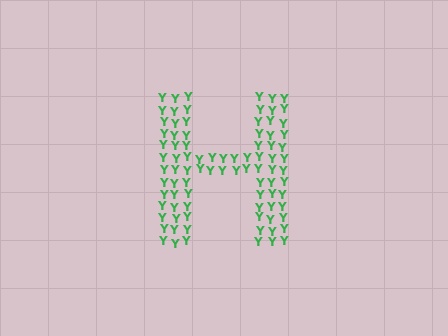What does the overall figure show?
The overall figure shows the letter H.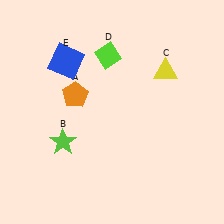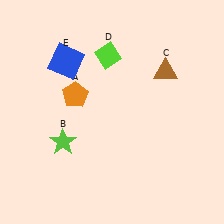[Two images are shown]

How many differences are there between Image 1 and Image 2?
There is 1 difference between the two images.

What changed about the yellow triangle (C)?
In Image 1, C is yellow. In Image 2, it changed to brown.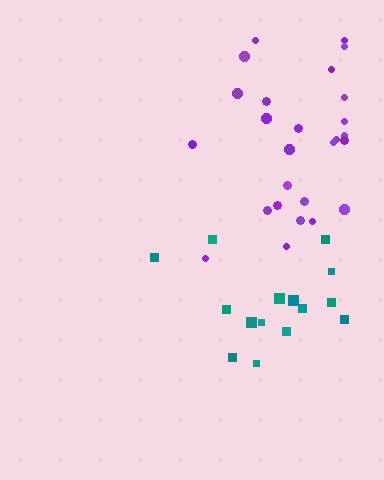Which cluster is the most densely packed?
Purple.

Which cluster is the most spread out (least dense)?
Teal.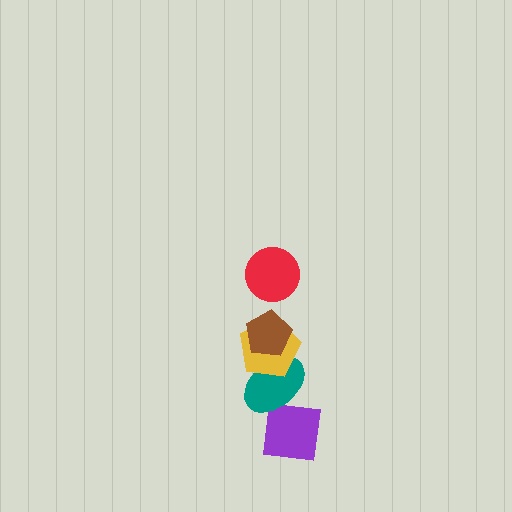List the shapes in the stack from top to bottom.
From top to bottom: the red circle, the brown pentagon, the yellow pentagon, the teal ellipse, the purple square.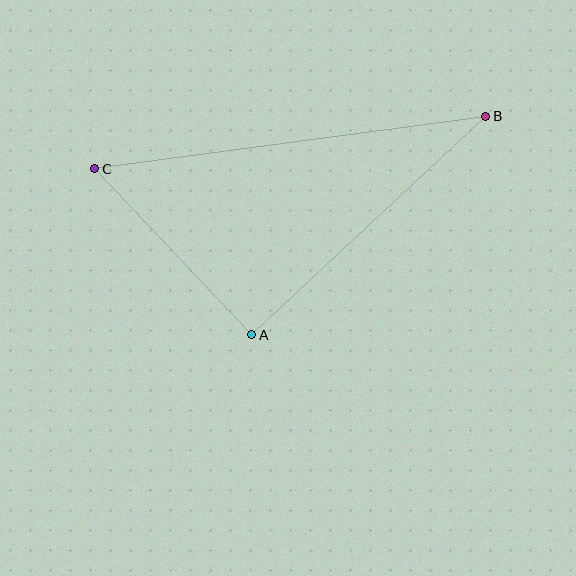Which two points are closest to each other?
Points A and C are closest to each other.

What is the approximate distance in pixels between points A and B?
The distance between A and B is approximately 320 pixels.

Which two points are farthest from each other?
Points B and C are farthest from each other.